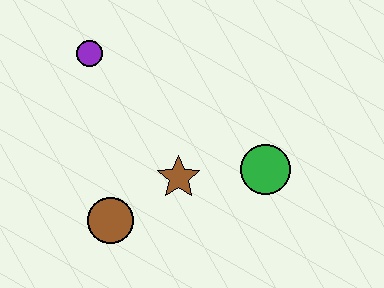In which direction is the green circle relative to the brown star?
The green circle is to the right of the brown star.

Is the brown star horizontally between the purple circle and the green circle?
Yes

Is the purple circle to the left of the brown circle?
Yes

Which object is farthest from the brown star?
The purple circle is farthest from the brown star.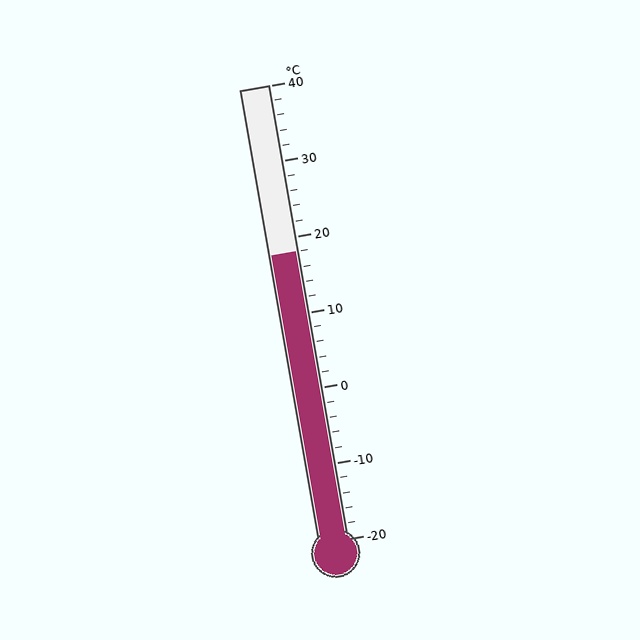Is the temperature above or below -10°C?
The temperature is above -10°C.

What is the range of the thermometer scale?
The thermometer scale ranges from -20°C to 40°C.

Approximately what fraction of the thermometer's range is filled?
The thermometer is filled to approximately 65% of its range.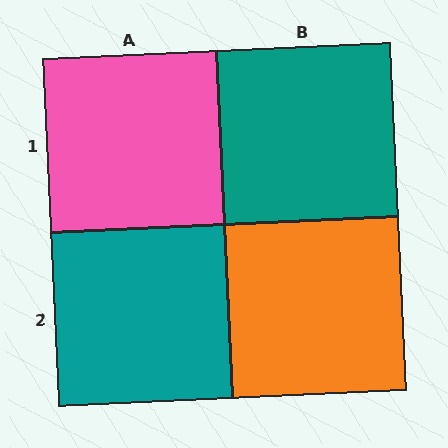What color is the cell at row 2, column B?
Orange.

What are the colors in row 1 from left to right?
Pink, teal.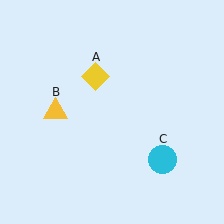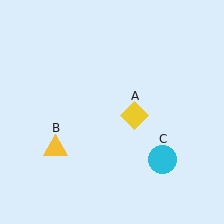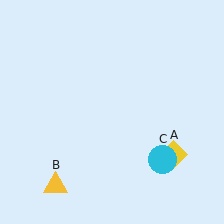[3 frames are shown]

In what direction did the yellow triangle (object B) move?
The yellow triangle (object B) moved down.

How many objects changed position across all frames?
2 objects changed position: yellow diamond (object A), yellow triangle (object B).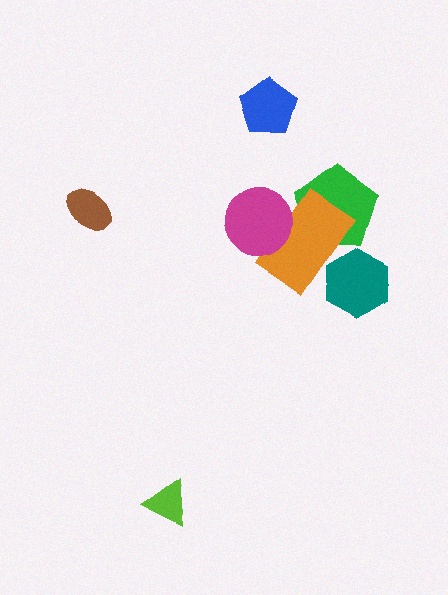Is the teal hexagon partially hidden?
Yes, it is partially covered by another shape.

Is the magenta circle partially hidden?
No, no other shape covers it.